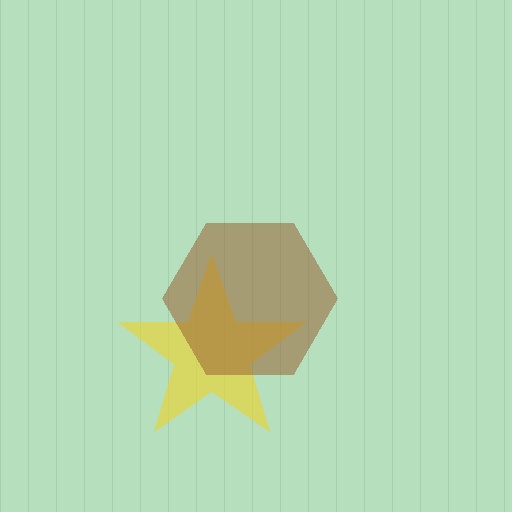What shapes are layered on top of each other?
The layered shapes are: a yellow star, a brown hexagon.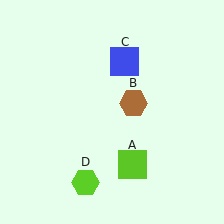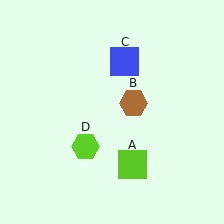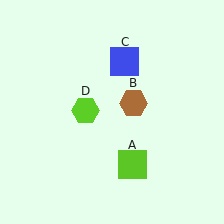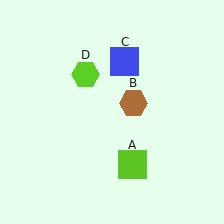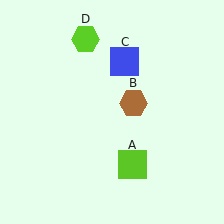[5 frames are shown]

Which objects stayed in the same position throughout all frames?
Lime square (object A) and brown hexagon (object B) and blue square (object C) remained stationary.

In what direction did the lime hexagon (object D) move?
The lime hexagon (object D) moved up.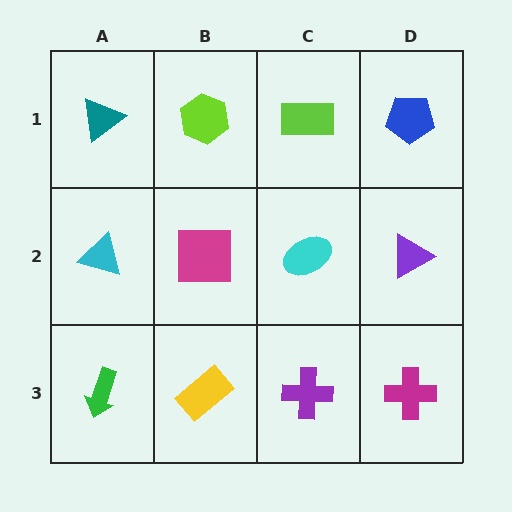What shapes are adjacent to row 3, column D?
A purple triangle (row 2, column D), a purple cross (row 3, column C).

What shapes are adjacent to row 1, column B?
A magenta square (row 2, column B), a teal triangle (row 1, column A), a lime rectangle (row 1, column C).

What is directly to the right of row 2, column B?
A cyan ellipse.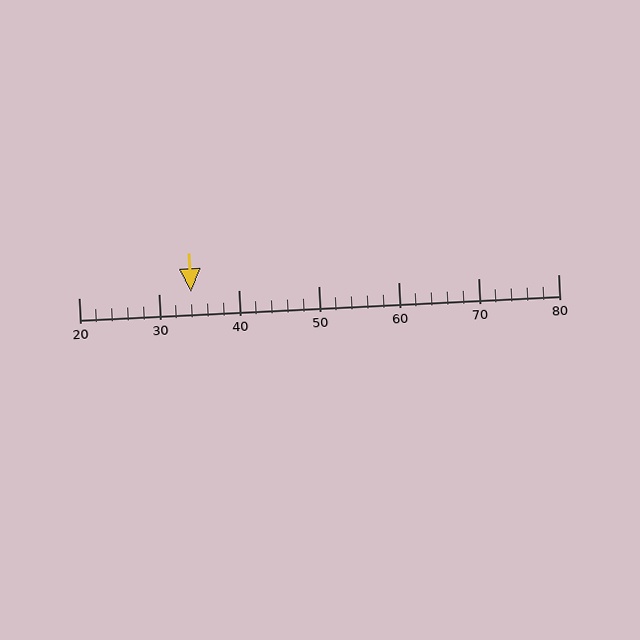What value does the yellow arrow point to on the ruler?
The yellow arrow points to approximately 34.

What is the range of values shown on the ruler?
The ruler shows values from 20 to 80.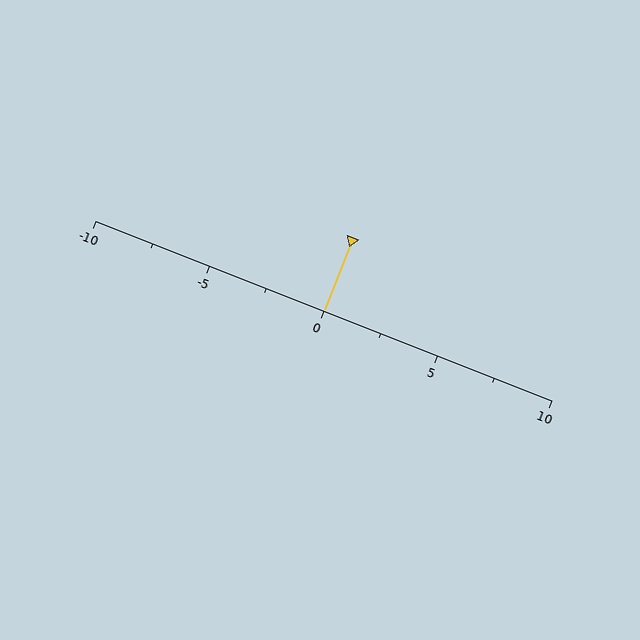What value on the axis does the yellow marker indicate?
The marker indicates approximately 0.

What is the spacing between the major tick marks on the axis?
The major ticks are spaced 5 apart.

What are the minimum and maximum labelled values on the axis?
The axis runs from -10 to 10.